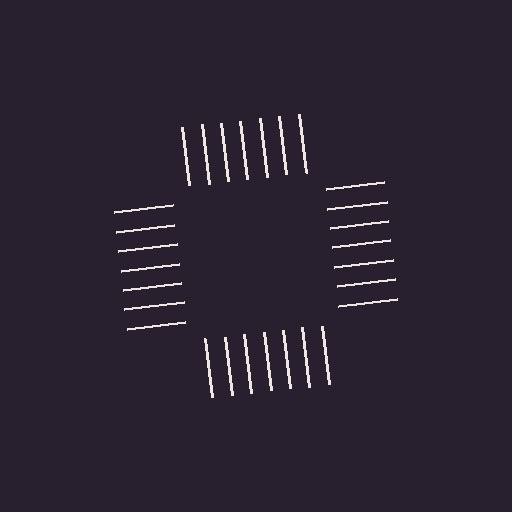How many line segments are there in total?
28 — 7 along each of the 4 edges.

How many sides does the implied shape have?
4 sides — the line-ends trace a square.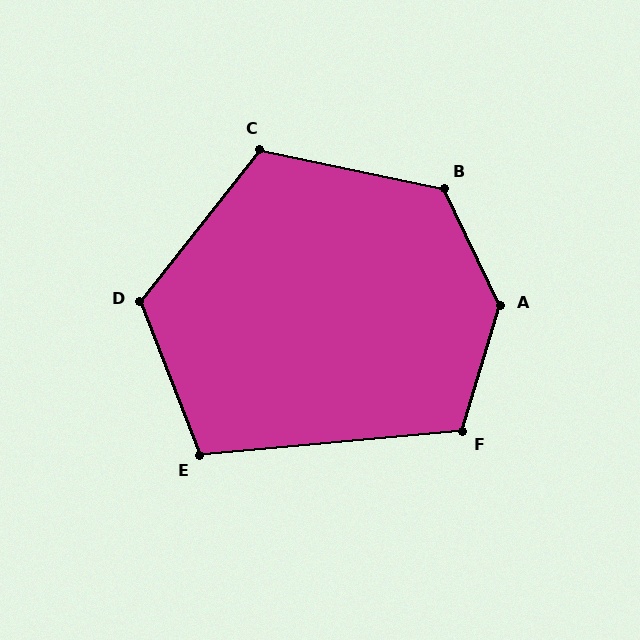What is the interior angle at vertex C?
Approximately 116 degrees (obtuse).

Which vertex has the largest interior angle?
A, at approximately 138 degrees.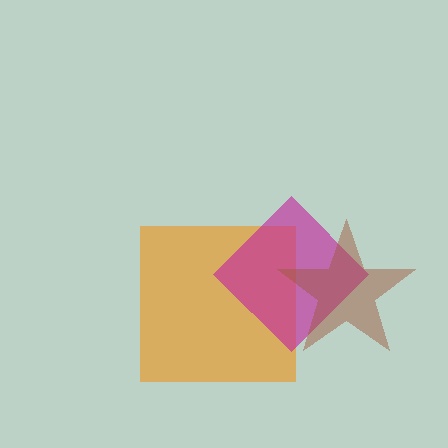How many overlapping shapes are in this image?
There are 3 overlapping shapes in the image.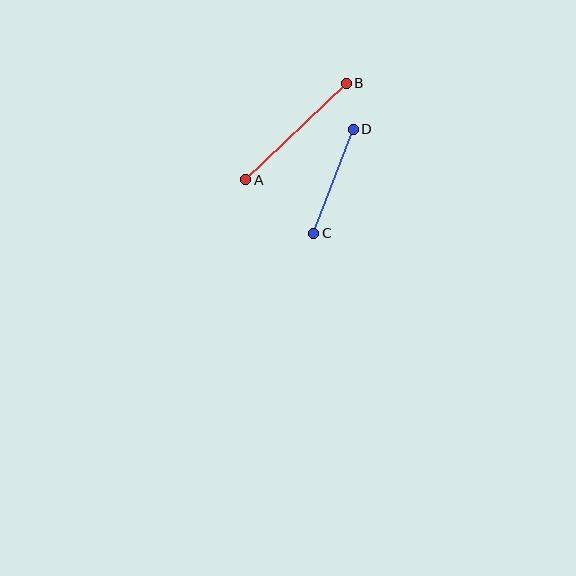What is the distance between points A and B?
The distance is approximately 140 pixels.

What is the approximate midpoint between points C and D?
The midpoint is at approximately (333, 181) pixels.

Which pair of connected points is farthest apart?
Points A and B are farthest apart.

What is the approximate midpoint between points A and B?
The midpoint is at approximately (296, 132) pixels.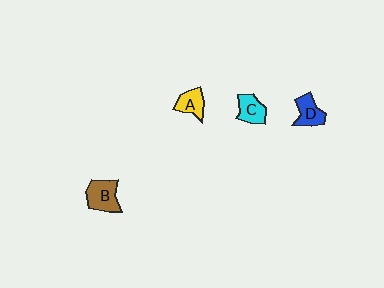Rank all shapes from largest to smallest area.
From largest to smallest: B (brown), D (blue), C (cyan), A (yellow).